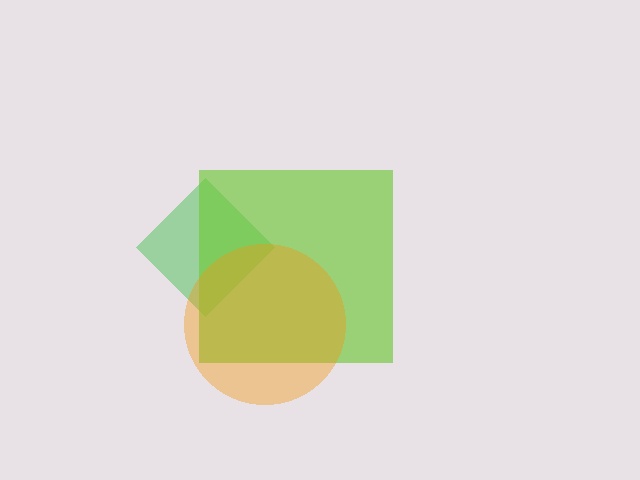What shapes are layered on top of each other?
The layered shapes are: a green diamond, a lime square, an orange circle.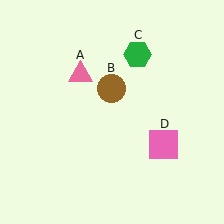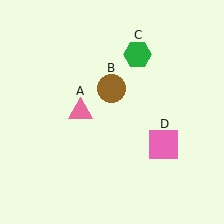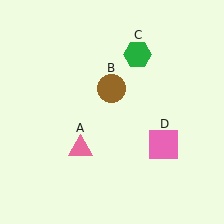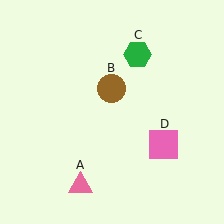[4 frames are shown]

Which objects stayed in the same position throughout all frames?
Brown circle (object B) and green hexagon (object C) and pink square (object D) remained stationary.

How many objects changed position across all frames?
1 object changed position: pink triangle (object A).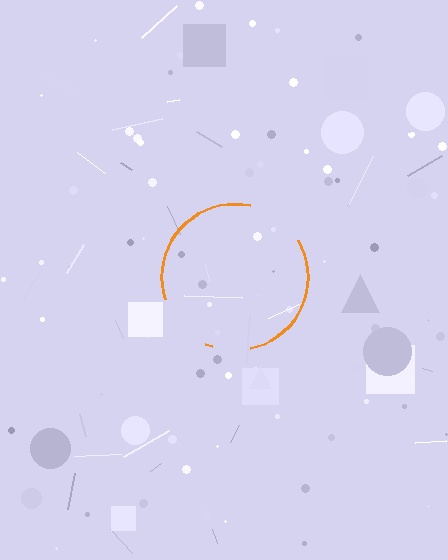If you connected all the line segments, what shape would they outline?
They would outline a circle.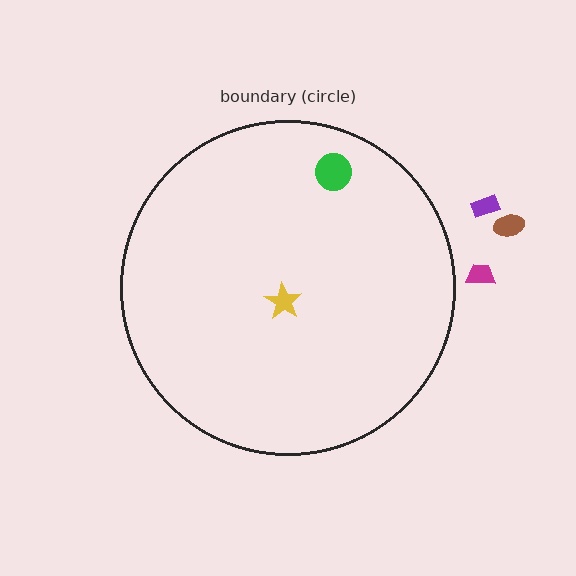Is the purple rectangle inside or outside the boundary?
Outside.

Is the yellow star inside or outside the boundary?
Inside.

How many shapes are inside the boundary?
2 inside, 3 outside.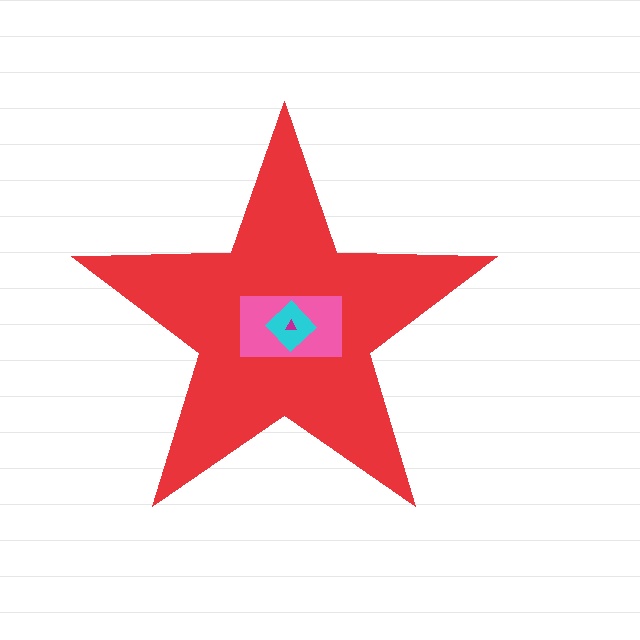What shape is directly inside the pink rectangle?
The cyan diamond.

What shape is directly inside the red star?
The pink rectangle.